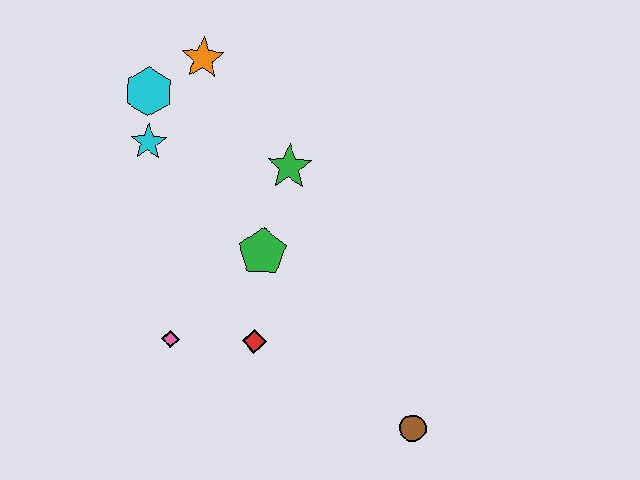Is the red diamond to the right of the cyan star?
Yes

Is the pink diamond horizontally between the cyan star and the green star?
Yes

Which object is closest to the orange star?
The cyan hexagon is closest to the orange star.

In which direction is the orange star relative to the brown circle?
The orange star is above the brown circle.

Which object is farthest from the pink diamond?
The orange star is farthest from the pink diamond.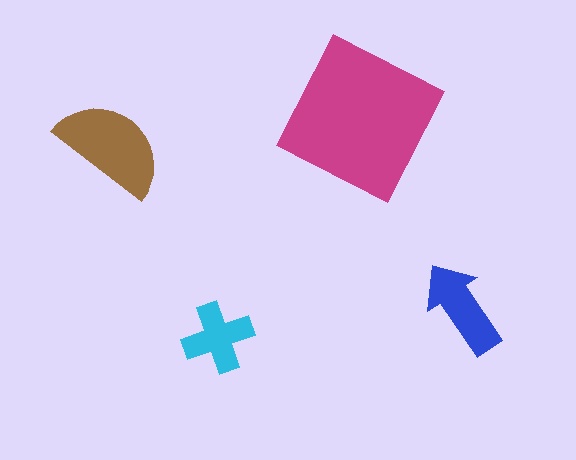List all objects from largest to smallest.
The magenta square, the brown semicircle, the blue arrow, the cyan cross.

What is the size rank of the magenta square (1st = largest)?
1st.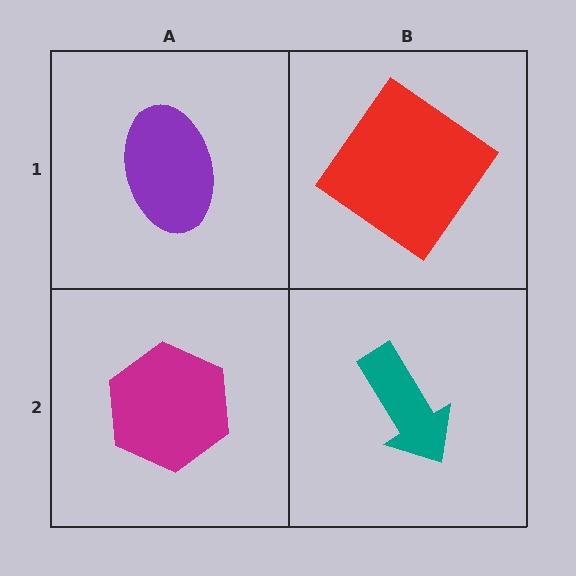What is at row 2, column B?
A teal arrow.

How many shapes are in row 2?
2 shapes.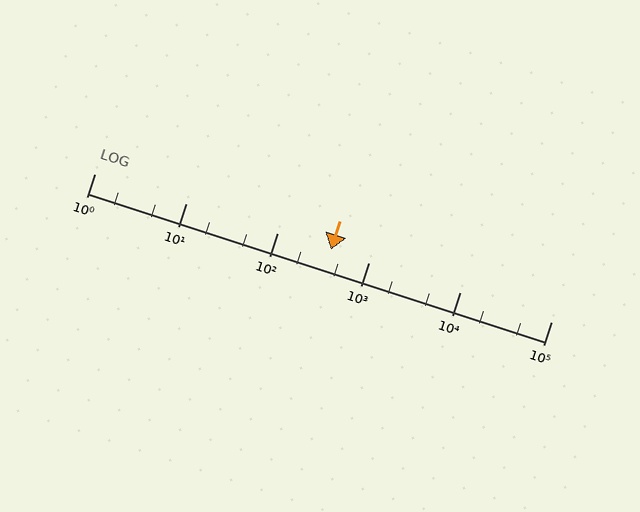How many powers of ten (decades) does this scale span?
The scale spans 5 decades, from 1 to 100000.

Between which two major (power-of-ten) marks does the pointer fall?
The pointer is between 100 and 1000.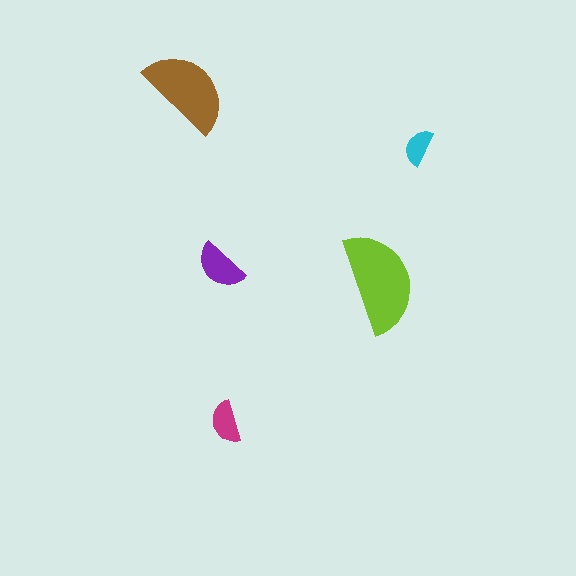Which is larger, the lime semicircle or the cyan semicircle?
The lime one.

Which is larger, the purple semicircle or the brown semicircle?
The brown one.